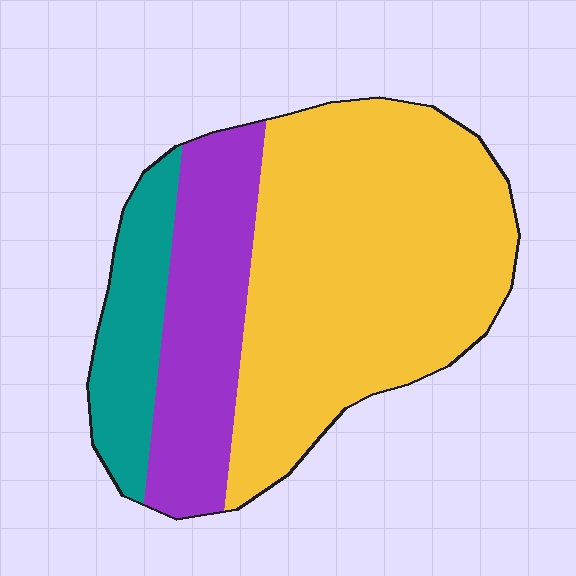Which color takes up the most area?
Yellow, at roughly 60%.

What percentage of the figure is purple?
Purple covers about 25% of the figure.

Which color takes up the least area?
Teal, at roughly 15%.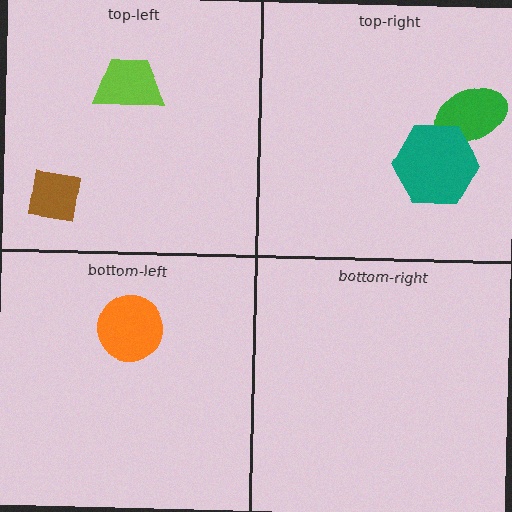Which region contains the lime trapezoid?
The top-left region.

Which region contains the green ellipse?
The top-right region.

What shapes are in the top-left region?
The brown square, the lime trapezoid.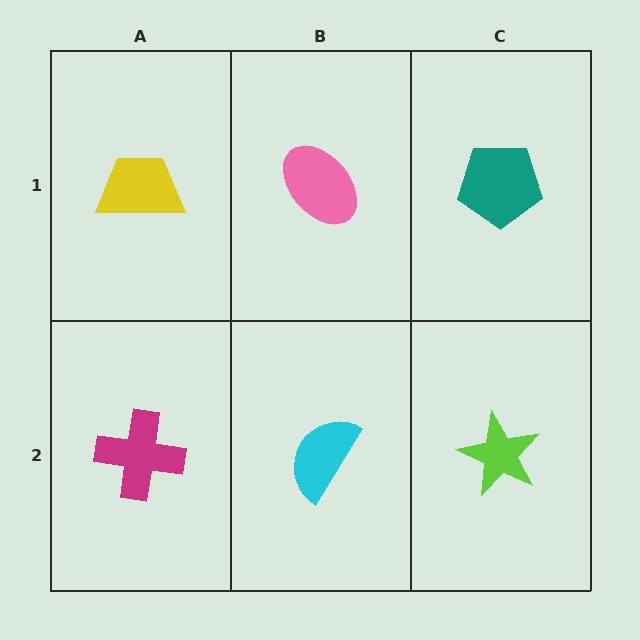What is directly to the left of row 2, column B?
A magenta cross.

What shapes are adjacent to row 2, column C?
A teal pentagon (row 1, column C), a cyan semicircle (row 2, column B).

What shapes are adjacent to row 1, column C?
A lime star (row 2, column C), a pink ellipse (row 1, column B).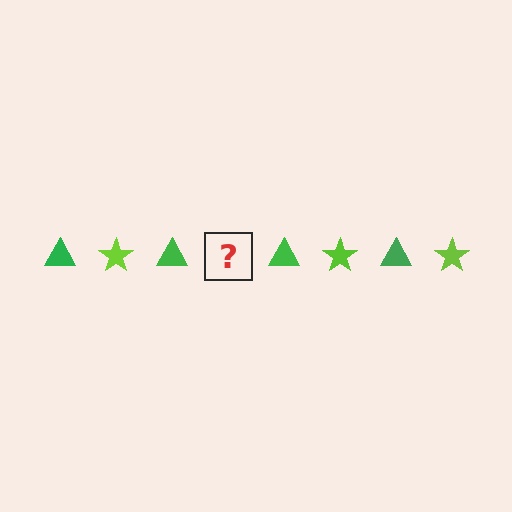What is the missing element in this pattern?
The missing element is a lime star.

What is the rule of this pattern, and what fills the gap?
The rule is that the pattern alternates between green triangle and lime star. The gap should be filled with a lime star.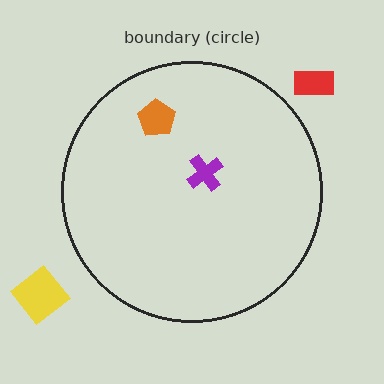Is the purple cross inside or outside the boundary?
Inside.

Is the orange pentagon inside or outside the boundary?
Inside.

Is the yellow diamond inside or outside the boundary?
Outside.